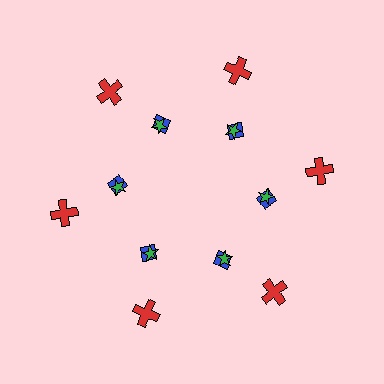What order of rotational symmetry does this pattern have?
This pattern has 6-fold rotational symmetry.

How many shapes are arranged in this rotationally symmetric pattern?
There are 18 shapes, arranged in 6 groups of 3.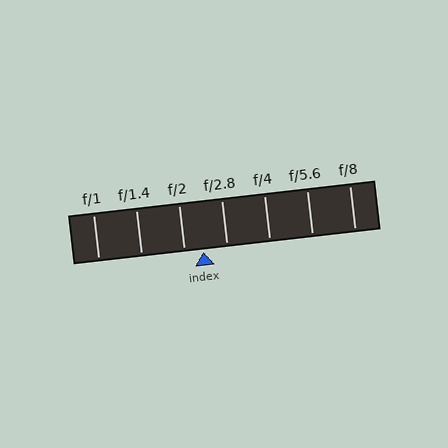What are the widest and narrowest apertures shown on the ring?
The widest aperture shown is f/1 and the narrowest is f/8.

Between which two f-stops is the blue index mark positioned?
The index mark is between f/2 and f/2.8.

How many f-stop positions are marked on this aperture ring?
There are 7 f-stop positions marked.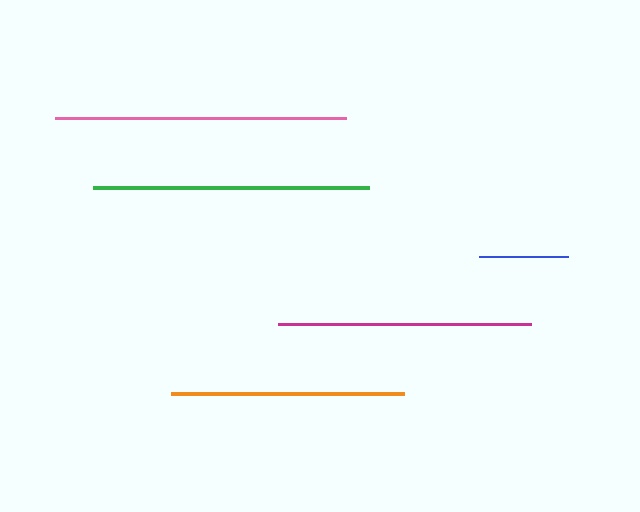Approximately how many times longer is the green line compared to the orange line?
The green line is approximately 1.2 times the length of the orange line.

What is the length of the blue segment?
The blue segment is approximately 89 pixels long.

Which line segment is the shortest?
The blue line is the shortest at approximately 89 pixels.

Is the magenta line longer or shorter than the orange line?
The magenta line is longer than the orange line.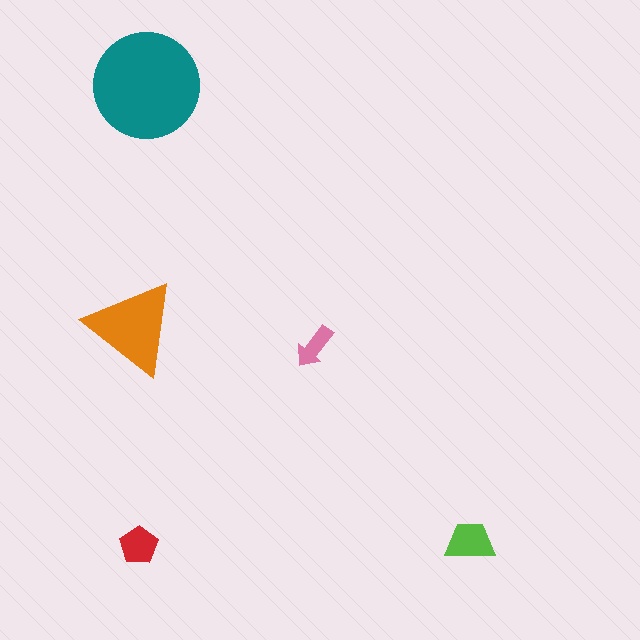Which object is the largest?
The teal circle.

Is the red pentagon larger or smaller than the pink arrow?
Larger.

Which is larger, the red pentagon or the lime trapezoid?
The lime trapezoid.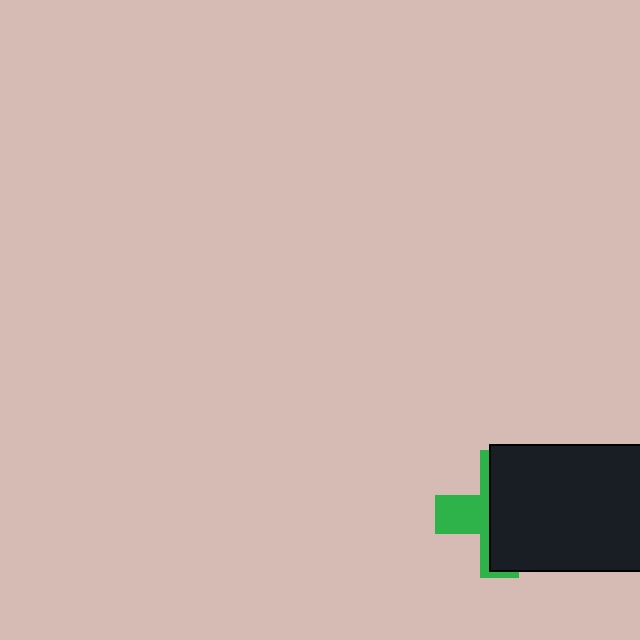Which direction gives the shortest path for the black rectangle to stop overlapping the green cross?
Moving right gives the shortest separation.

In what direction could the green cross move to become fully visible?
The green cross could move left. That would shift it out from behind the black rectangle entirely.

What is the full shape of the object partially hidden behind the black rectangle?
The partially hidden object is a green cross.